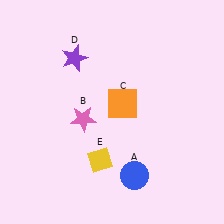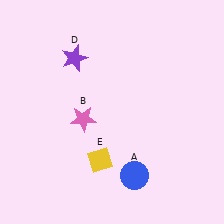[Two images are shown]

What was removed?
The orange square (C) was removed in Image 2.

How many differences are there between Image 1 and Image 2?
There is 1 difference between the two images.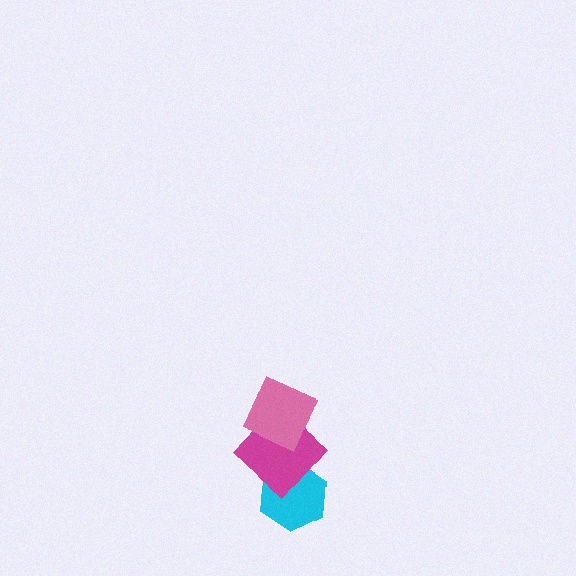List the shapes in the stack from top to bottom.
From top to bottom: the pink square, the magenta diamond, the cyan hexagon.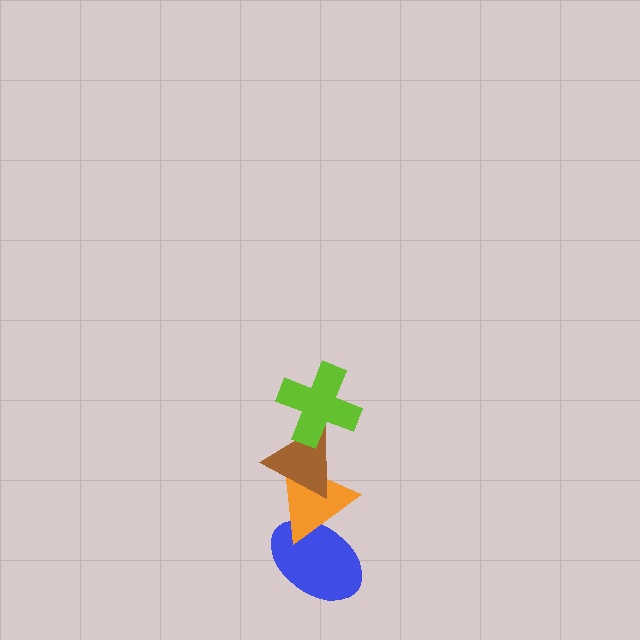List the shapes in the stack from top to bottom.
From top to bottom: the lime cross, the brown triangle, the orange triangle, the blue ellipse.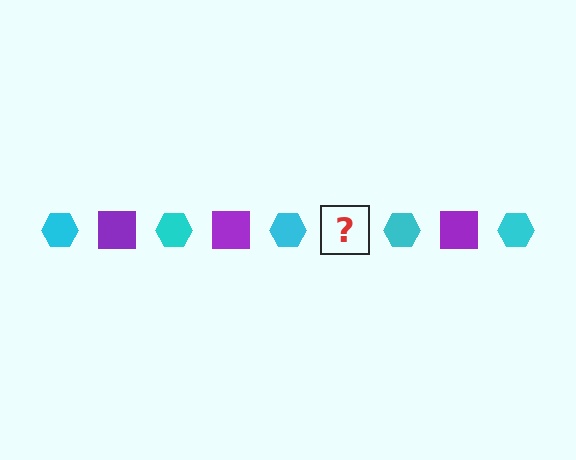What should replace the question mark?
The question mark should be replaced with a purple square.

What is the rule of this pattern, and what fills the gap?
The rule is that the pattern alternates between cyan hexagon and purple square. The gap should be filled with a purple square.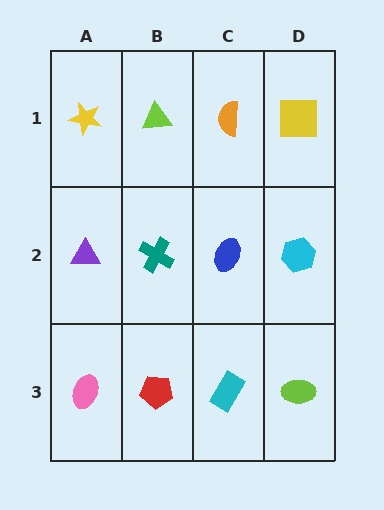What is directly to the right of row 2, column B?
A blue ellipse.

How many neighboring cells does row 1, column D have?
2.